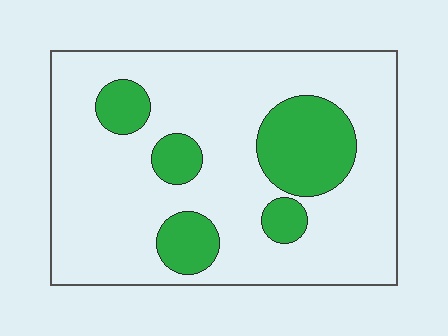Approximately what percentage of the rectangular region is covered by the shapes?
Approximately 20%.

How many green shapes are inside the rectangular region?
5.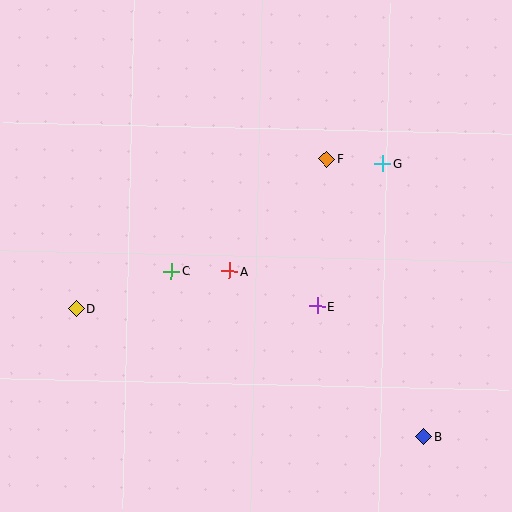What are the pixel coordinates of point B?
Point B is at (424, 436).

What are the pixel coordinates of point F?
Point F is at (327, 159).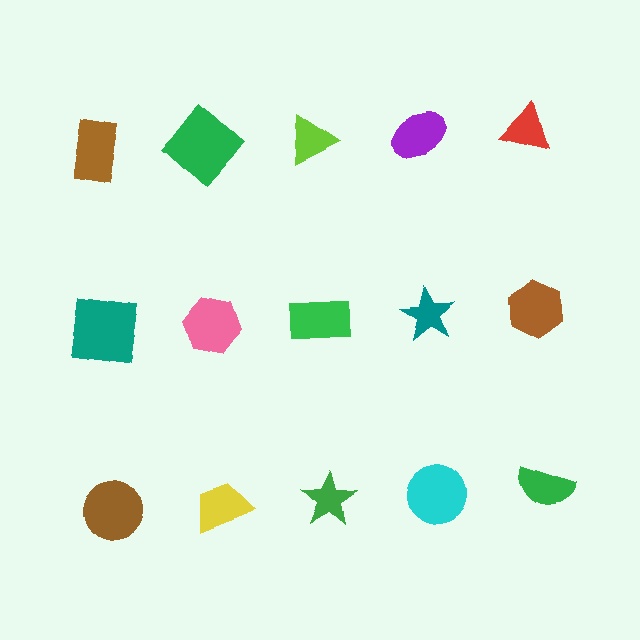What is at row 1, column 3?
A lime triangle.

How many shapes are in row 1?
5 shapes.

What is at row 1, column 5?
A red triangle.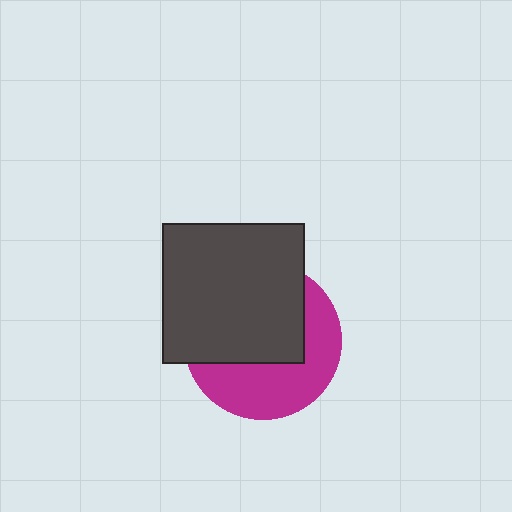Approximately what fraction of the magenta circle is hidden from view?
Roughly 55% of the magenta circle is hidden behind the dark gray rectangle.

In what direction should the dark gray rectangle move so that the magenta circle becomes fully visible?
The dark gray rectangle should move up. That is the shortest direction to clear the overlap and leave the magenta circle fully visible.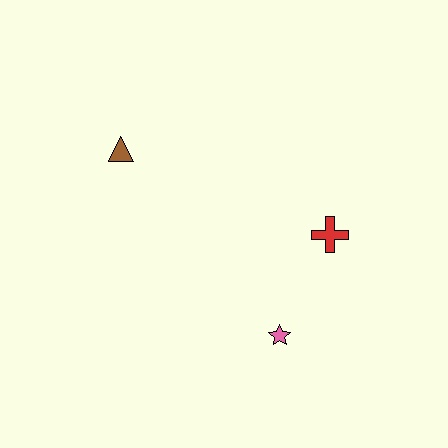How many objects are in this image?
There are 3 objects.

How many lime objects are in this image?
There are no lime objects.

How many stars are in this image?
There is 1 star.